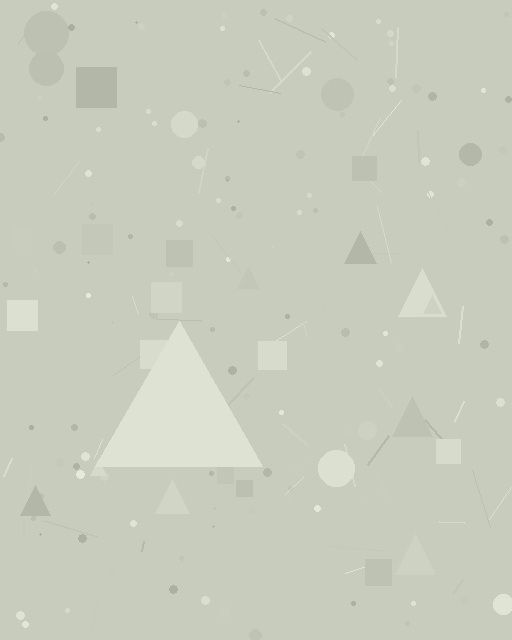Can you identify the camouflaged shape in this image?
The camouflaged shape is a triangle.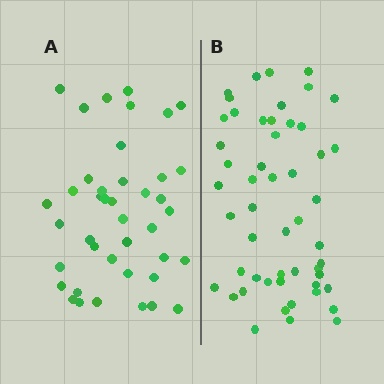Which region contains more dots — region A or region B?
Region B (the right region) has more dots.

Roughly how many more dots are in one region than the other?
Region B has roughly 12 or so more dots than region A.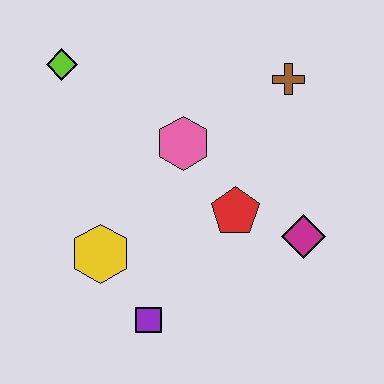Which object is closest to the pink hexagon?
The red pentagon is closest to the pink hexagon.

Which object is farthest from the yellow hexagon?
The brown cross is farthest from the yellow hexagon.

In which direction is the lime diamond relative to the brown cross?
The lime diamond is to the left of the brown cross.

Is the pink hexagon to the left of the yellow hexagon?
No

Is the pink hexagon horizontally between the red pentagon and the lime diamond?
Yes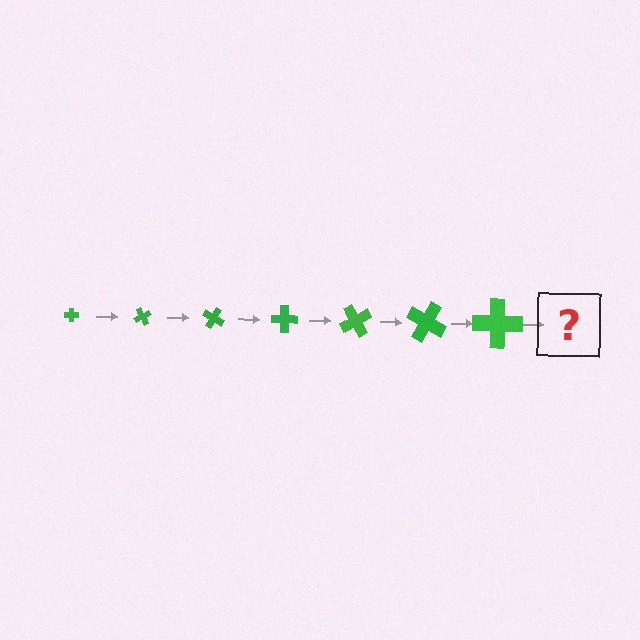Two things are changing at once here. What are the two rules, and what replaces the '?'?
The two rules are that the cross grows larger each step and it rotates 60 degrees each step. The '?' should be a cross, larger than the previous one and rotated 420 degrees from the start.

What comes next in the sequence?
The next element should be a cross, larger than the previous one and rotated 420 degrees from the start.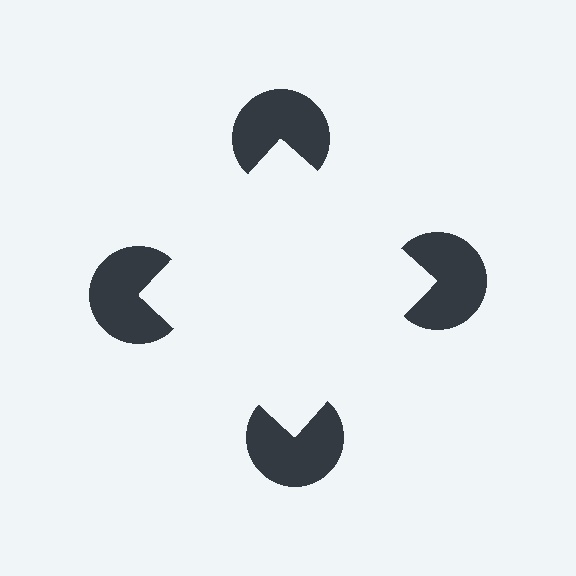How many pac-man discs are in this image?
There are 4 — one at each vertex of the illusory square.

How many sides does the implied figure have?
4 sides.